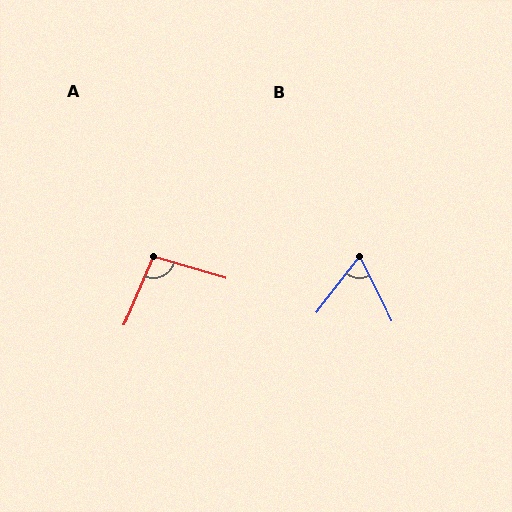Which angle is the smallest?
B, at approximately 63 degrees.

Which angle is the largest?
A, at approximately 96 degrees.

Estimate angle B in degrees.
Approximately 63 degrees.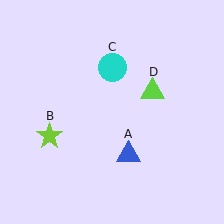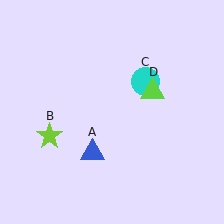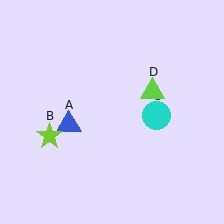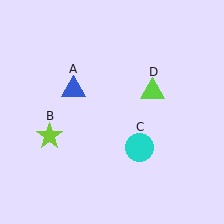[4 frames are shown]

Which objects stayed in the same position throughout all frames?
Lime star (object B) and lime triangle (object D) remained stationary.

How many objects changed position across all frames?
2 objects changed position: blue triangle (object A), cyan circle (object C).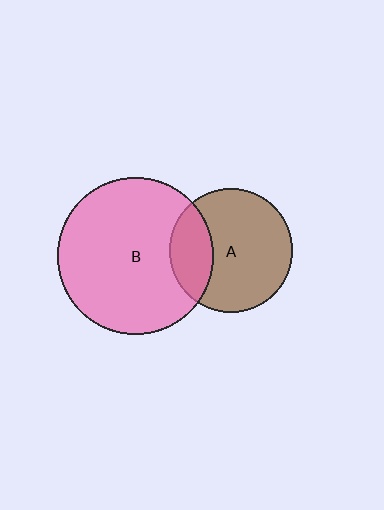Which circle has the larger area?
Circle B (pink).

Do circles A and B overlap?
Yes.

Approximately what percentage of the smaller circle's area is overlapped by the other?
Approximately 25%.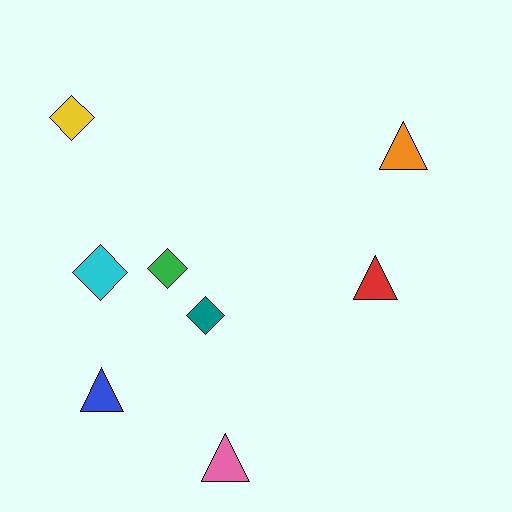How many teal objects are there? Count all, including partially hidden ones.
There is 1 teal object.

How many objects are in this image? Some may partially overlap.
There are 8 objects.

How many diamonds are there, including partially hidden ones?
There are 4 diamonds.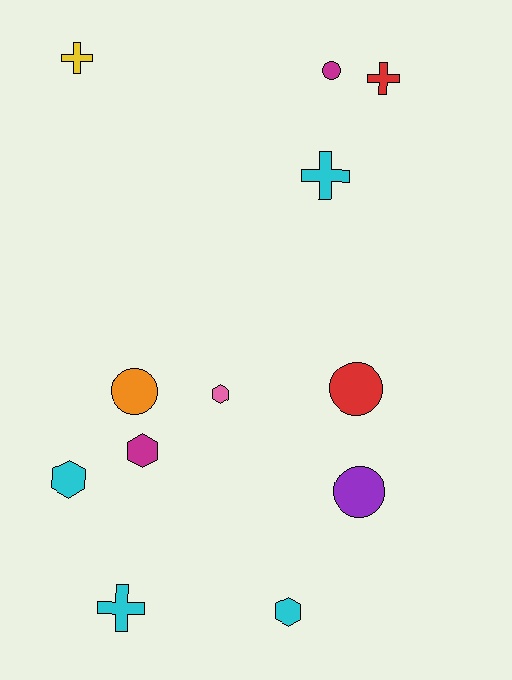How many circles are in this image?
There are 4 circles.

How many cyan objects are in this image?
There are 4 cyan objects.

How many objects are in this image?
There are 12 objects.